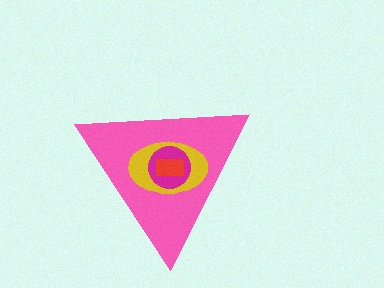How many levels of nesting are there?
4.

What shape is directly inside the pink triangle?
The yellow ellipse.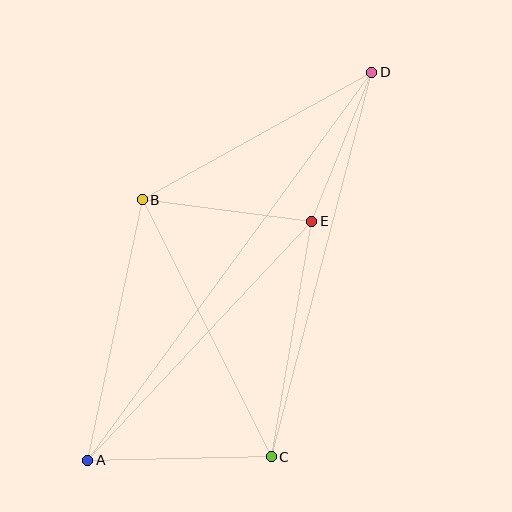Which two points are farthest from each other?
Points A and D are farthest from each other.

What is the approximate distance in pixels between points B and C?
The distance between B and C is approximately 287 pixels.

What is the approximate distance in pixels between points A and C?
The distance between A and C is approximately 183 pixels.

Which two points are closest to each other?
Points D and E are closest to each other.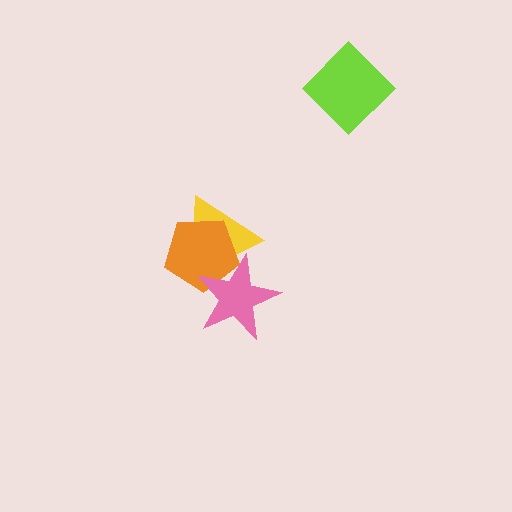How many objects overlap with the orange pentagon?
2 objects overlap with the orange pentagon.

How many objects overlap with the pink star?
2 objects overlap with the pink star.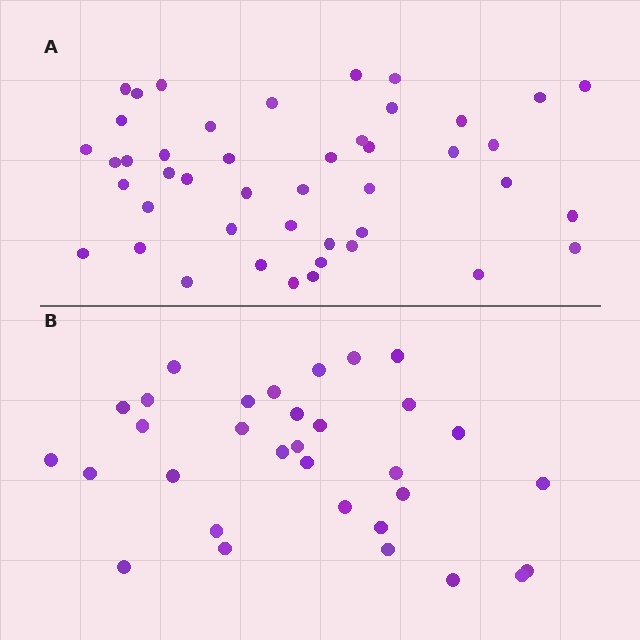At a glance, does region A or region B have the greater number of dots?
Region A (the top region) has more dots.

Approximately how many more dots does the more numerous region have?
Region A has approximately 15 more dots than region B.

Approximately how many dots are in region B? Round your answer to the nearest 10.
About 30 dots. (The exact count is 32, which rounds to 30.)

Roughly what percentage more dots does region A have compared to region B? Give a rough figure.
About 40% more.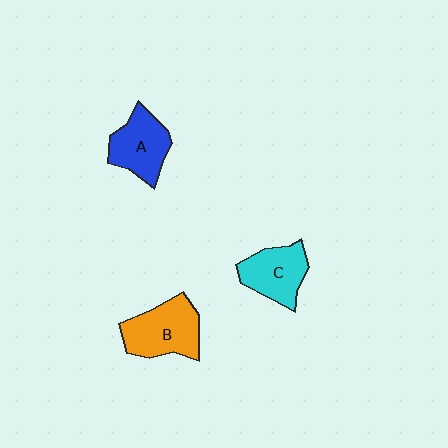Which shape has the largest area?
Shape B (orange).